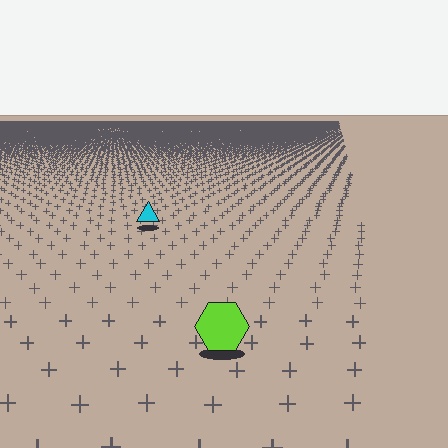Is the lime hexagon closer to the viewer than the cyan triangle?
Yes. The lime hexagon is closer — you can tell from the texture gradient: the ground texture is coarser near it.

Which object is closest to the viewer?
The lime hexagon is closest. The texture marks near it are larger and more spread out.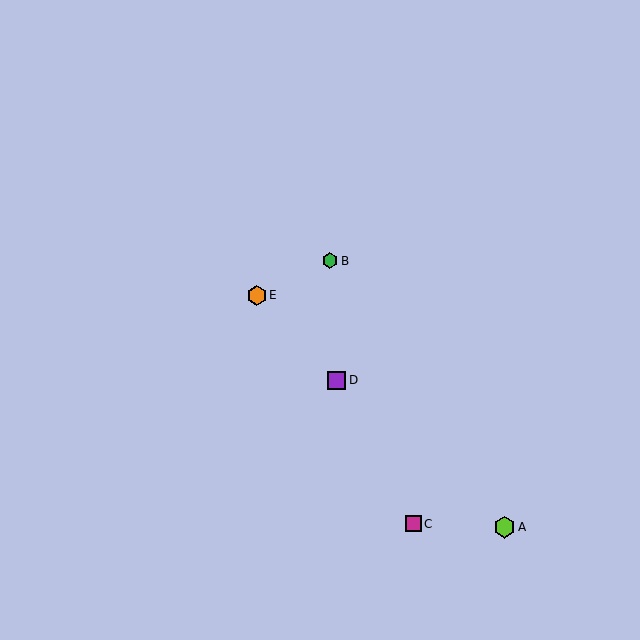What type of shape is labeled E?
Shape E is an orange hexagon.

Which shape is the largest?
The lime hexagon (labeled A) is the largest.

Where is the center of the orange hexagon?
The center of the orange hexagon is at (257, 295).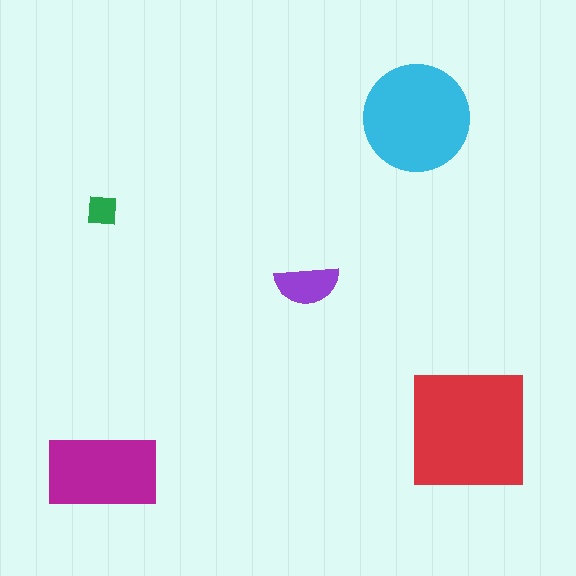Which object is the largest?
The red square.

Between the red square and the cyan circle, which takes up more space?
The red square.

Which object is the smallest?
The green square.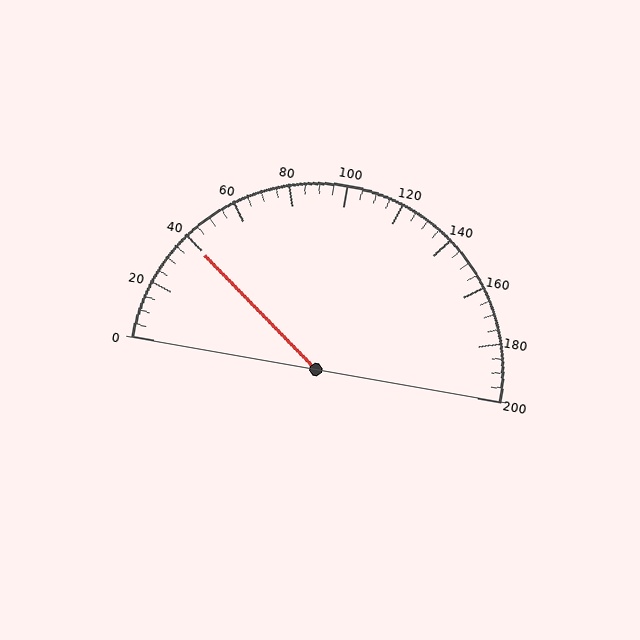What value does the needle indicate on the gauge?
The needle indicates approximately 40.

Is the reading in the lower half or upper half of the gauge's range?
The reading is in the lower half of the range (0 to 200).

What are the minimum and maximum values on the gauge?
The gauge ranges from 0 to 200.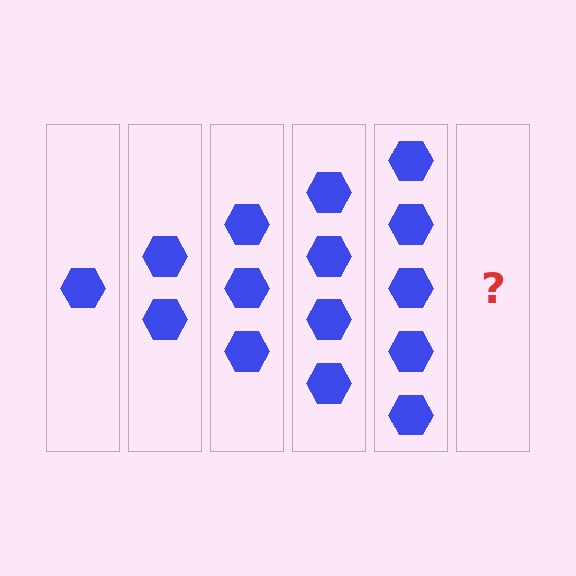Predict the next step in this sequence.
The next step is 6 hexagons.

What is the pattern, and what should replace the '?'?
The pattern is that each step adds one more hexagon. The '?' should be 6 hexagons.